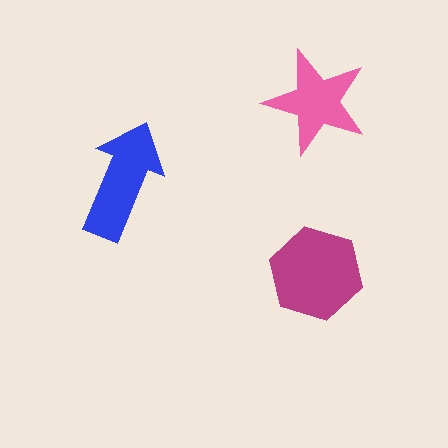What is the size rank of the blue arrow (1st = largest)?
2nd.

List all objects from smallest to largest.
The pink star, the blue arrow, the magenta hexagon.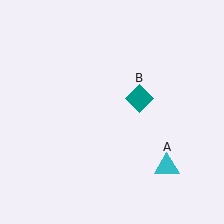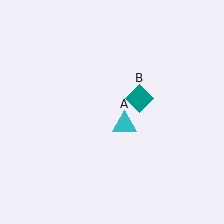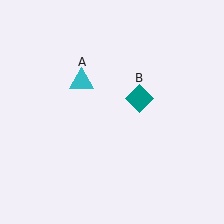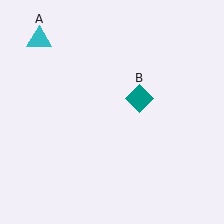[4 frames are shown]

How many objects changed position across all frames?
1 object changed position: cyan triangle (object A).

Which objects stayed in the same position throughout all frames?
Teal diamond (object B) remained stationary.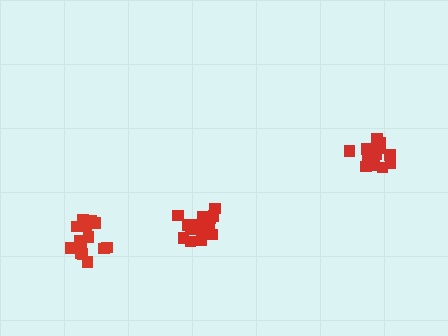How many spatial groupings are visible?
There are 3 spatial groupings.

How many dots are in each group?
Group 1: 20 dots, Group 2: 21 dots, Group 3: 15 dots (56 total).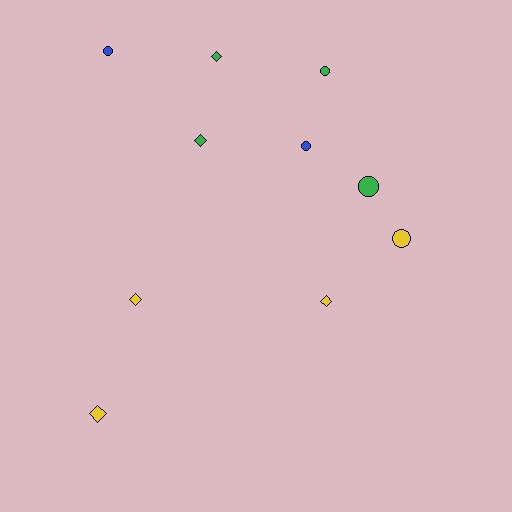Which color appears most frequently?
Yellow, with 4 objects.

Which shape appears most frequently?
Diamond, with 5 objects.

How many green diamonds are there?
There are 2 green diamonds.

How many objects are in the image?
There are 10 objects.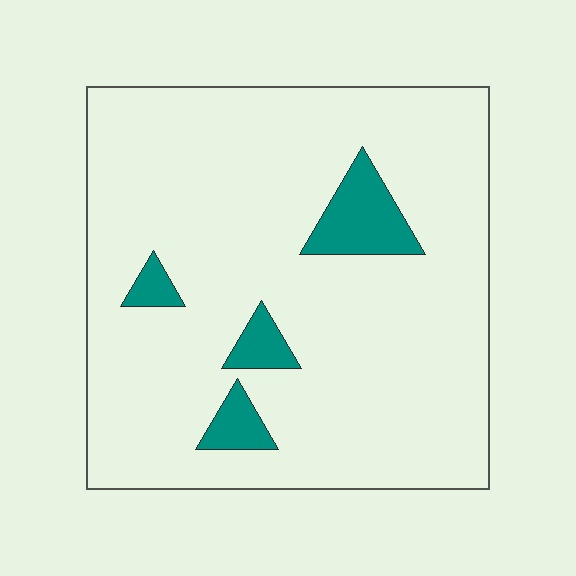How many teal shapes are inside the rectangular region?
4.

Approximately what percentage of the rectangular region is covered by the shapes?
Approximately 10%.